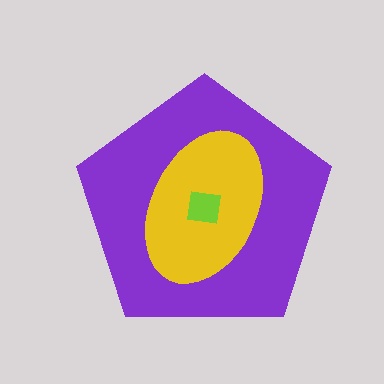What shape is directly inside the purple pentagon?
The yellow ellipse.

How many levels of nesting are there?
3.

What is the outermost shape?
The purple pentagon.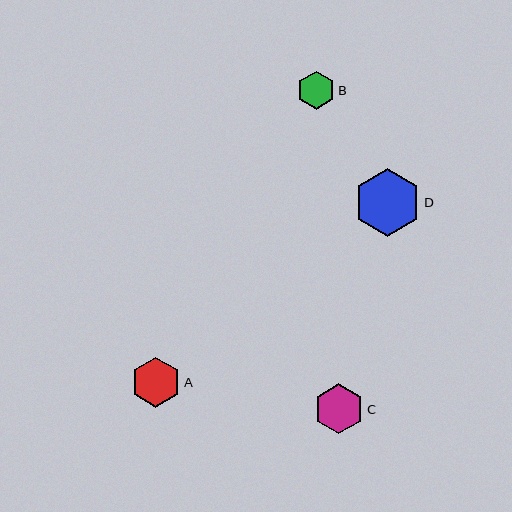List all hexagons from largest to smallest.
From largest to smallest: D, C, A, B.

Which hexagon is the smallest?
Hexagon B is the smallest with a size of approximately 38 pixels.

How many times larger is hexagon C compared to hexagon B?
Hexagon C is approximately 1.3 times the size of hexagon B.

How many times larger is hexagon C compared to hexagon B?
Hexagon C is approximately 1.3 times the size of hexagon B.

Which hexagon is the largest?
Hexagon D is the largest with a size of approximately 68 pixels.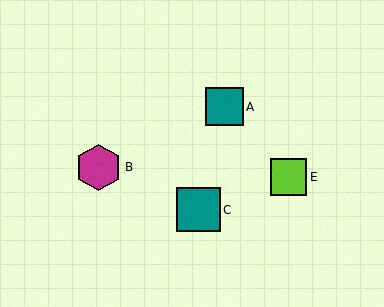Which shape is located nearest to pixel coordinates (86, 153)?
The magenta hexagon (labeled B) at (99, 167) is nearest to that location.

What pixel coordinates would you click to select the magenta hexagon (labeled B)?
Click at (99, 167) to select the magenta hexagon B.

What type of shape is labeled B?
Shape B is a magenta hexagon.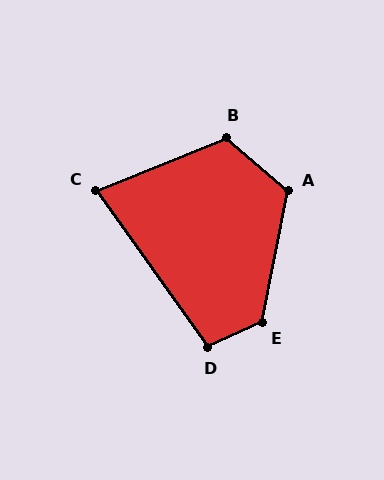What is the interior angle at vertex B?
Approximately 117 degrees (obtuse).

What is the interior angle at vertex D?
Approximately 101 degrees (obtuse).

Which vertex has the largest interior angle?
E, at approximately 125 degrees.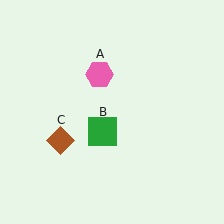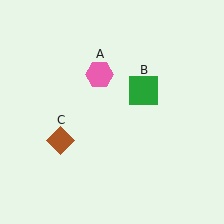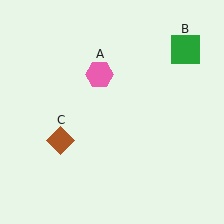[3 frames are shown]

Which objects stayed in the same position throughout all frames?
Pink hexagon (object A) and brown diamond (object C) remained stationary.